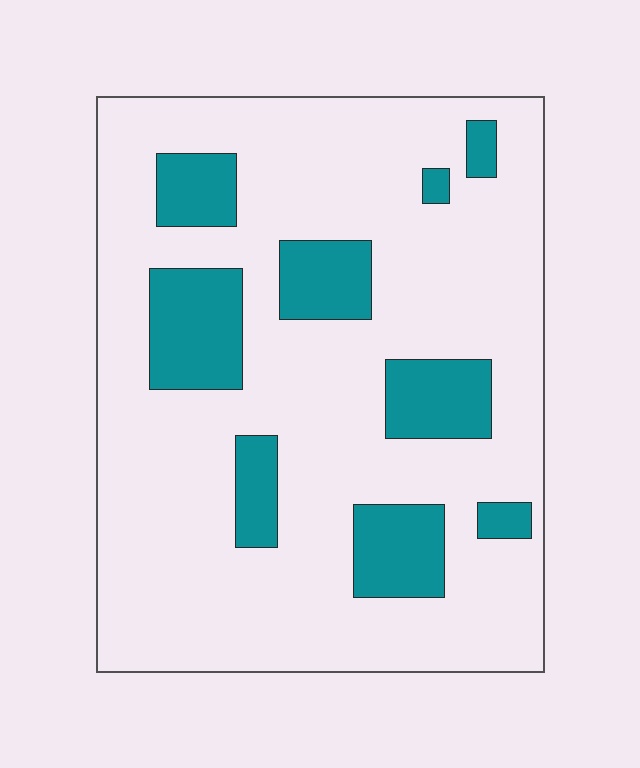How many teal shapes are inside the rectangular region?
9.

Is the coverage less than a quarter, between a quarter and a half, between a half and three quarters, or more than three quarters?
Less than a quarter.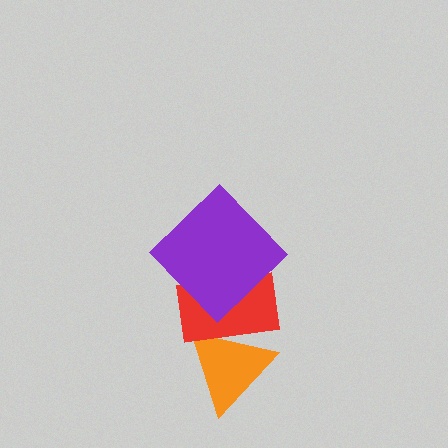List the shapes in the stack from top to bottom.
From top to bottom: the purple diamond, the red rectangle, the orange triangle.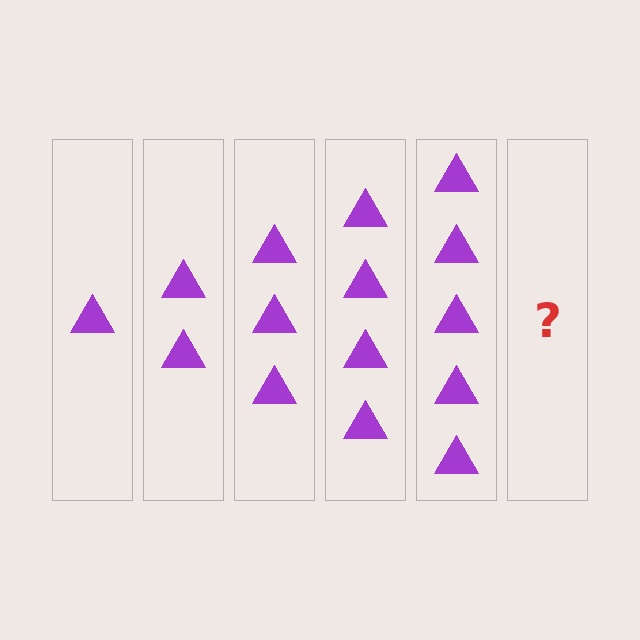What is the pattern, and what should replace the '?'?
The pattern is that each step adds one more triangle. The '?' should be 6 triangles.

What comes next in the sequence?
The next element should be 6 triangles.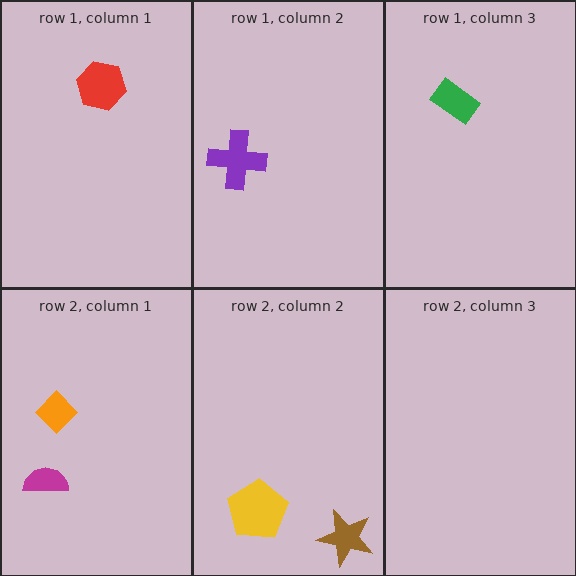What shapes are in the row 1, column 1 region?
The red hexagon.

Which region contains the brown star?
The row 2, column 2 region.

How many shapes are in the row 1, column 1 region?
1.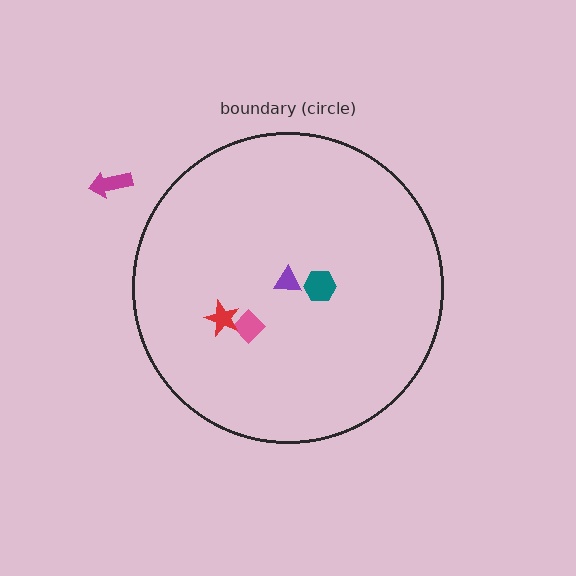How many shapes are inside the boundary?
4 inside, 1 outside.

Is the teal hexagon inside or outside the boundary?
Inside.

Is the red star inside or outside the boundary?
Inside.